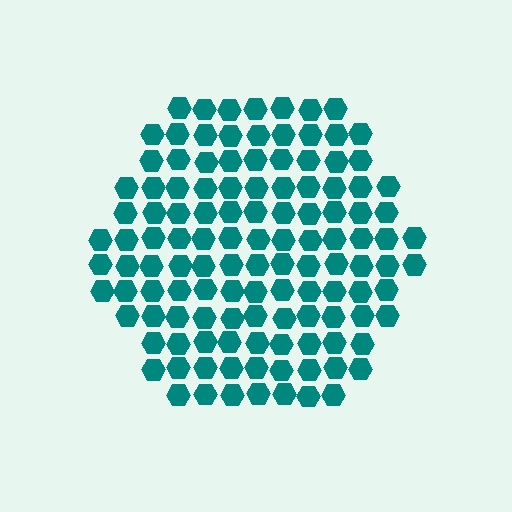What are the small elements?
The small elements are hexagons.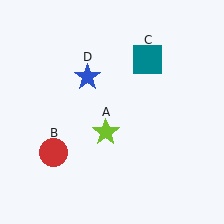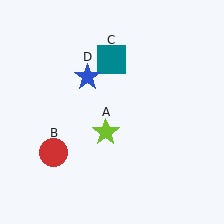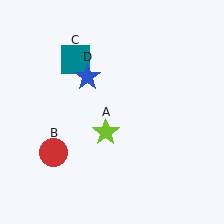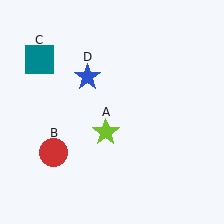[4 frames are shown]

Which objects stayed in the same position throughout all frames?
Lime star (object A) and red circle (object B) and blue star (object D) remained stationary.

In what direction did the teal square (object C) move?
The teal square (object C) moved left.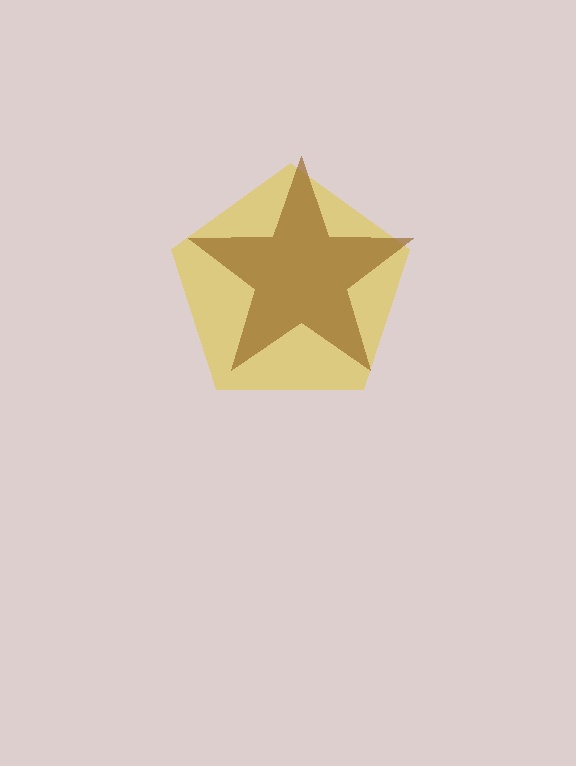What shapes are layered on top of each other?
The layered shapes are: a yellow pentagon, a brown star.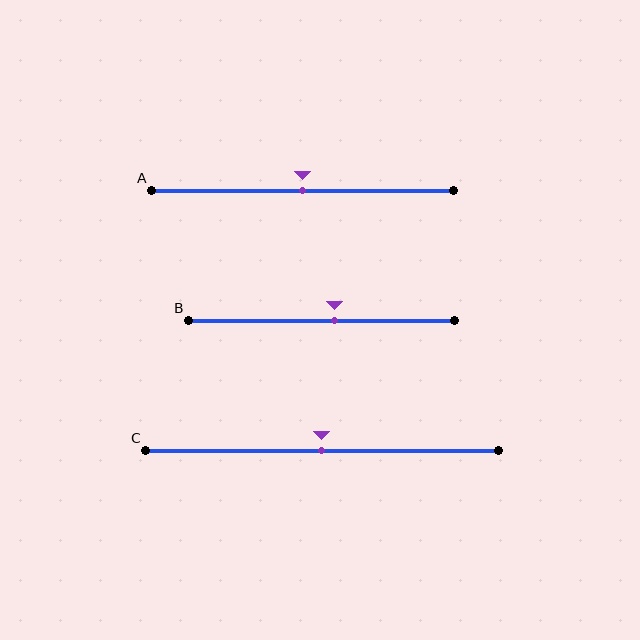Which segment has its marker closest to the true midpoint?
Segment A has its marker closest to the true midpoint.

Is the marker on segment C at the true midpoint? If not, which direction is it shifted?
Yes, the marker on segment C is at the true midpoint.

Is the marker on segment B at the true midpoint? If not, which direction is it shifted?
No, the marker on segment B is shifted to the right by about 5% of the segment length.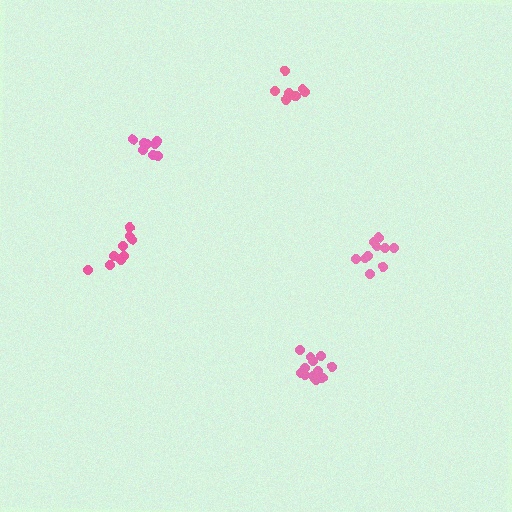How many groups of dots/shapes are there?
There are 5 groups.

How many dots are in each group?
Group 1: 9 dots, Group 2: 12 dots, Group 3: 10 dots, Group 4: 9 dots, Group 5: 10 dots (50 total).